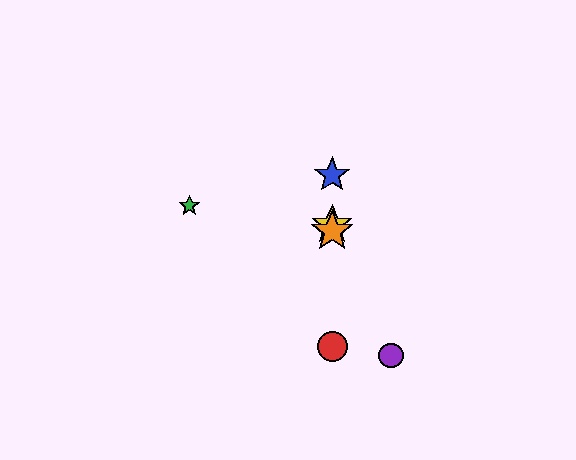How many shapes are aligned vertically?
4 shapes (the red circle, the blue star, the yellow star, the orange star) are aligned vertically.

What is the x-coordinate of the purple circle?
The purple circle is at x≈391.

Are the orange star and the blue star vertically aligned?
Yes, both are at x≈332.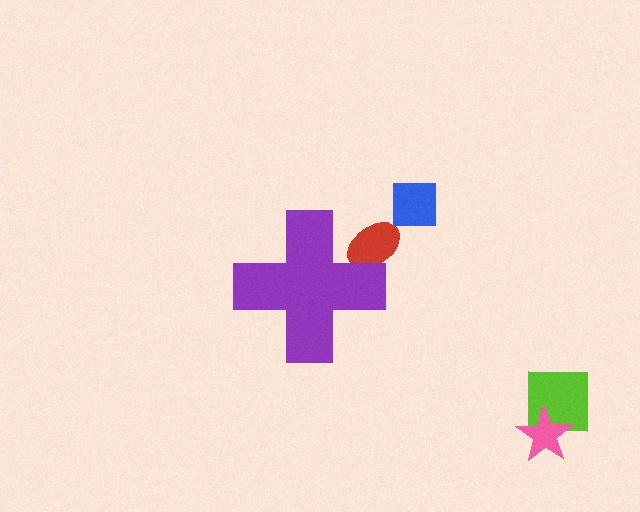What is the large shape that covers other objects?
A purple cross.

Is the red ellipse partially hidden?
Yes, the red ellipse is partially hidden behind the purple cross.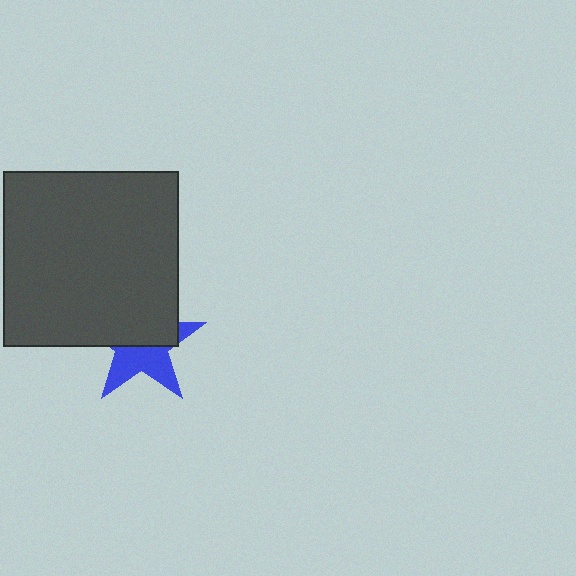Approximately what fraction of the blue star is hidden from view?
Roughly 54% of the blue star is hidden behind the dark gray square.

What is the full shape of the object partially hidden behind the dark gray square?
The partially hidden object is a blue star.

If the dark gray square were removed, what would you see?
You would see the complete blue star.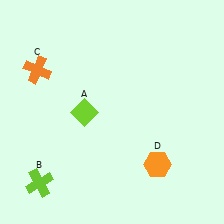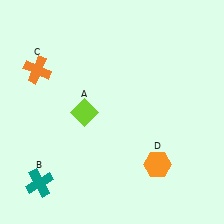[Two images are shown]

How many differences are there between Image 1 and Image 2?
There is 1 difference between the two images.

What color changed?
The cross (B) changed from lime in Image 1 to teal in Image 2.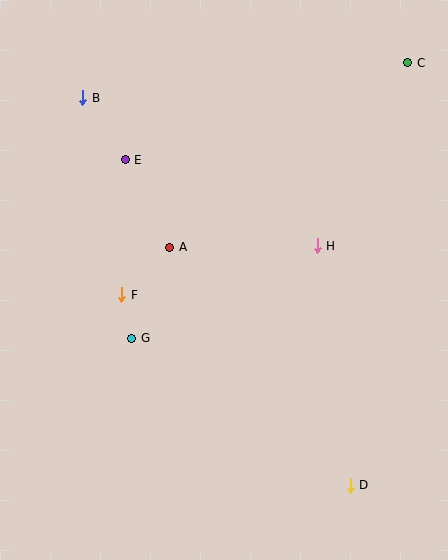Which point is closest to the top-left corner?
Point B is closest to the top-left corner.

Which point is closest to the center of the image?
Point A at (170, 247) is closest to the center.